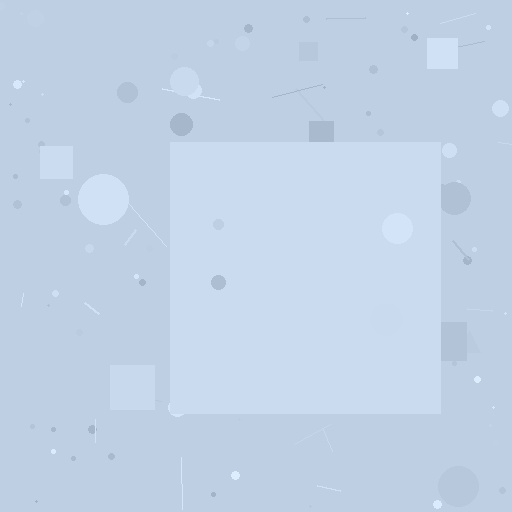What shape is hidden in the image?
A square is hidden in the image.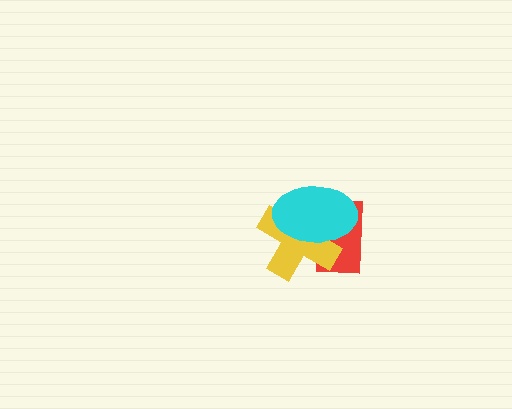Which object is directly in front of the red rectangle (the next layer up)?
The yellow cross is directly in front of the red rectangle.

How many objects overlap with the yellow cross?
2 objects overlap with the yellow cross.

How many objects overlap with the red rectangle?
2 objects overlap with the red rectangle.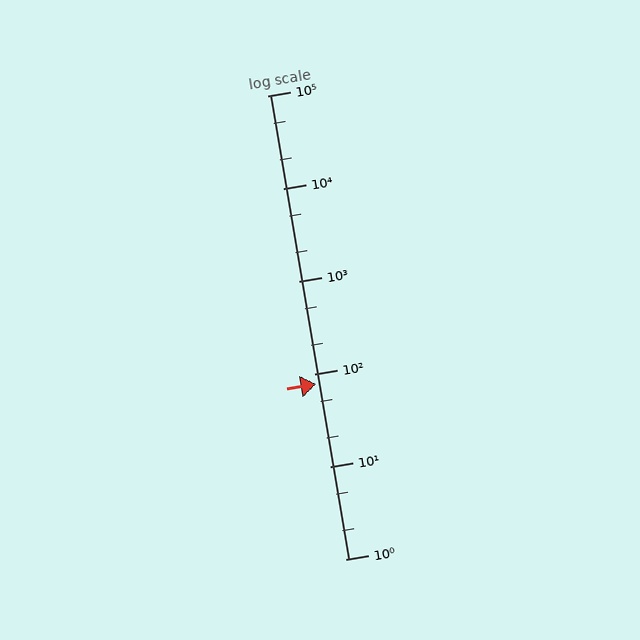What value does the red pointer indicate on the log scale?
The pointer indicates approximately 78.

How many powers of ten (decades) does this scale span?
The scale spans 5 decades, from 1 to 100000.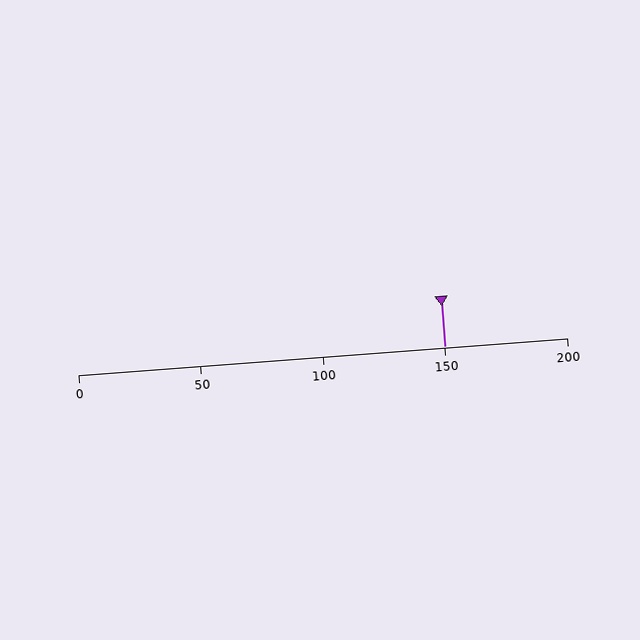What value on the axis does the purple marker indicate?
The marker indicates approximately 150.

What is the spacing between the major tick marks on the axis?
The major ticks are spaced 50 apart.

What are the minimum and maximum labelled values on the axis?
The axis runs from 0 to 200.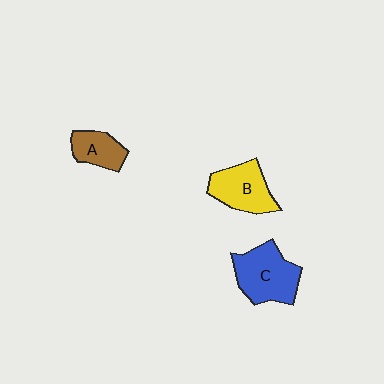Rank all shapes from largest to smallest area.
From largest to smallest: C (blue), B (yellow), A (brown).